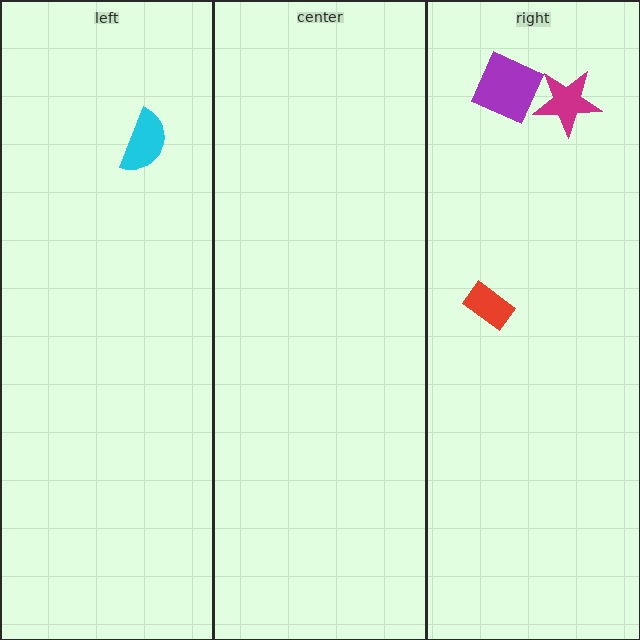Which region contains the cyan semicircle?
The left region.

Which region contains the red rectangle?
The right region.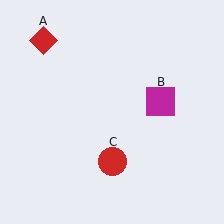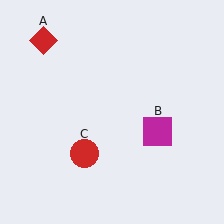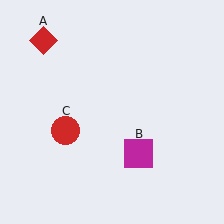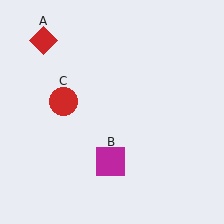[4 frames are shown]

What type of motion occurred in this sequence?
The magenta square (object B), red circle (object C) rotated clockwise around the center of the scene.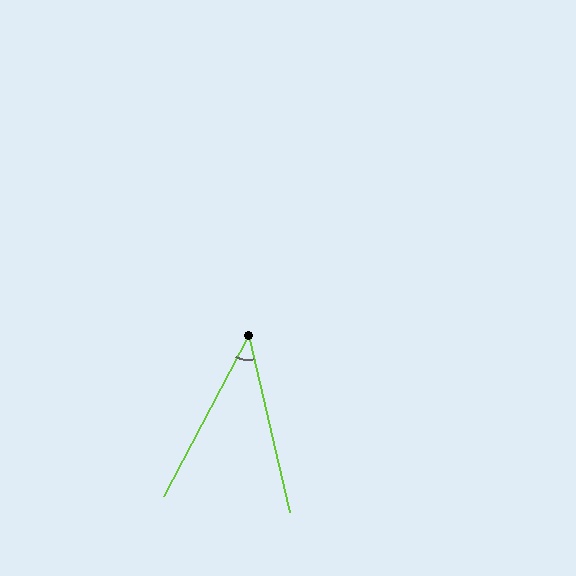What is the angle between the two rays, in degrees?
Approximately 41 degrees.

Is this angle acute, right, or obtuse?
It is acute.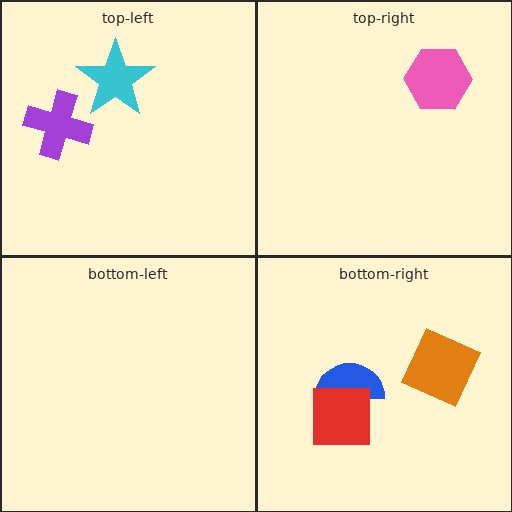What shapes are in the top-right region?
The pink hexagon.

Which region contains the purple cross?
The top-left region.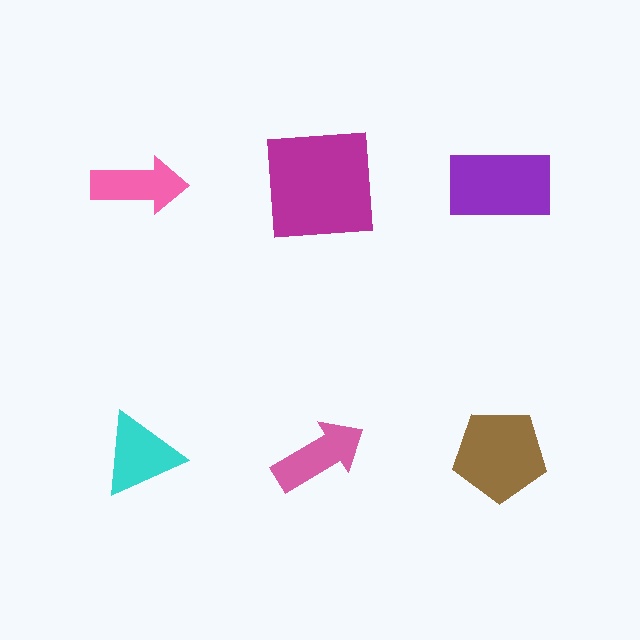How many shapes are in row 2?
3 shapes.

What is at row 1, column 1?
A pink arrow.